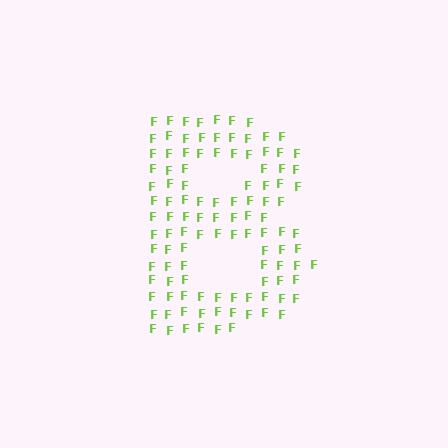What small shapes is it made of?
It is made of small letter F's.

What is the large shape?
The large shape is the letter B.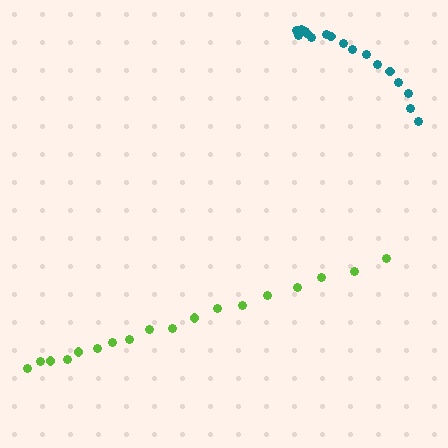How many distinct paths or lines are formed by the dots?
There are 2 distinct paths.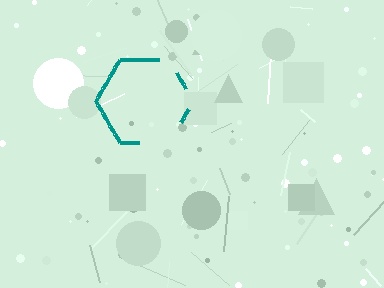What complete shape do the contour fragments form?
The contour fragments form a hexagon.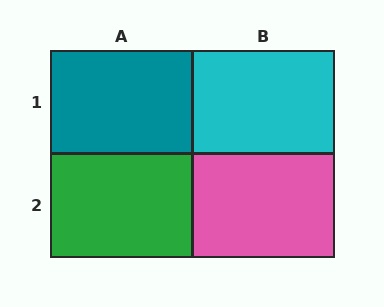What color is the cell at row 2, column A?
Green.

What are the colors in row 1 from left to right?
Teal, cyan.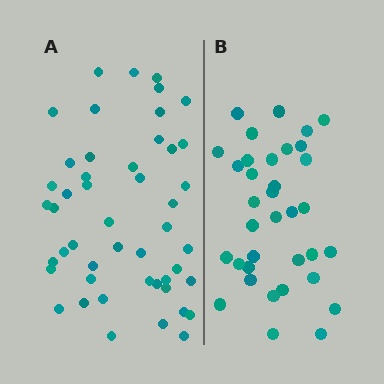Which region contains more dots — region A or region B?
Region A (the left region) has more dots.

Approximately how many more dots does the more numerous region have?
Region A has approximately 15 more dots than region B.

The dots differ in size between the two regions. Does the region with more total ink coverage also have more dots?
No. Region B has more total ink coverage because its dots are larger, but region A actually contains more individual dots. Total area can be misleading — the number of items is what matters here.